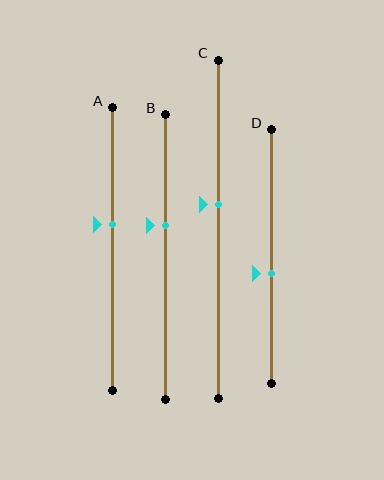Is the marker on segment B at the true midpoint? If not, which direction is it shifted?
No, the marker on segment B is shifted upward by about 11% of the segment length.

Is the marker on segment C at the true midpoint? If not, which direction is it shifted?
No, the marker on segment C is shifted upward by about 7% of the segment length.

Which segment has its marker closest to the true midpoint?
Segment D has its marker closest to the true midpoint.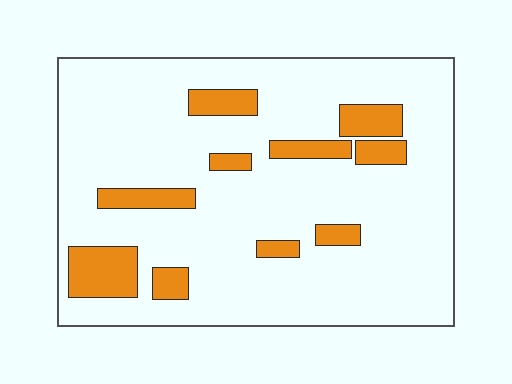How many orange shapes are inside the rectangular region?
10.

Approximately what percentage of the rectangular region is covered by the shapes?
Approximately 15%.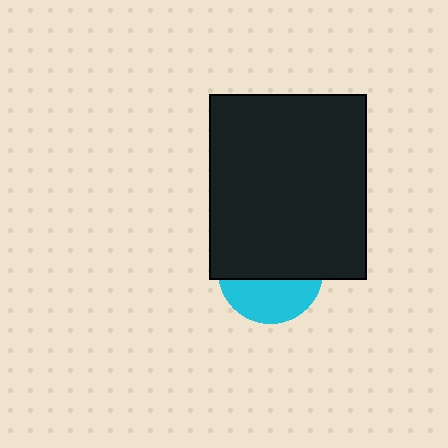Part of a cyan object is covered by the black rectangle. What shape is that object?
It is a circle.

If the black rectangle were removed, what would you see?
You would see the complete cyan circle.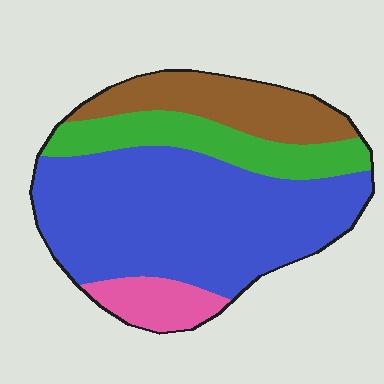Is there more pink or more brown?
Brown.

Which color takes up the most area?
Blue, at roughly 55%.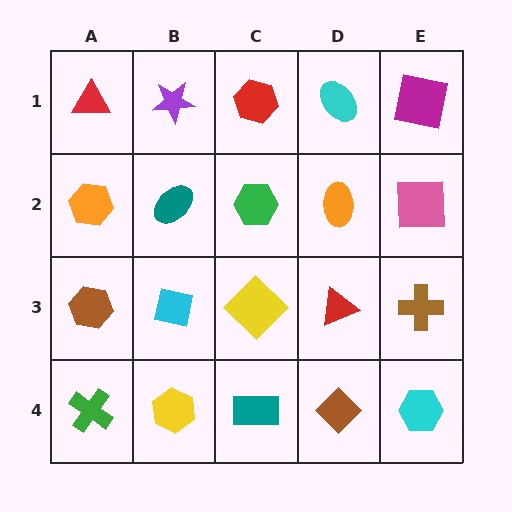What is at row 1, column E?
A magenta square.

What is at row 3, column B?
A cyan square.